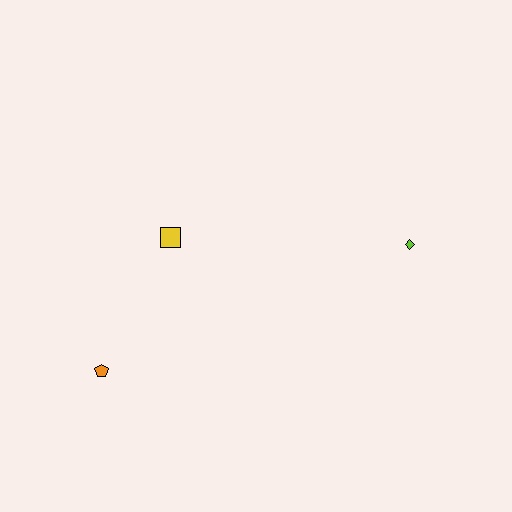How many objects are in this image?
There are 3 objects.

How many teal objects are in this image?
There are no teal objects.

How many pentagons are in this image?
There is 1 pentagon.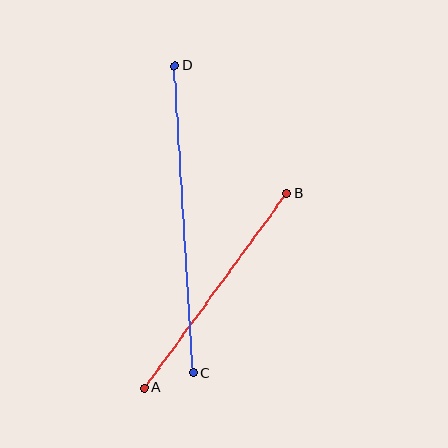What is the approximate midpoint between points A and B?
The midpoint is at approximately (216, 290) pixels.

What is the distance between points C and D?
The distance is approximately 307 pixels.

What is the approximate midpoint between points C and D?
The midpoint is at approximately (184, 219) pixels.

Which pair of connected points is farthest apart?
Points C and D are farthest apart.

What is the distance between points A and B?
The distance is approximately 241 pixels.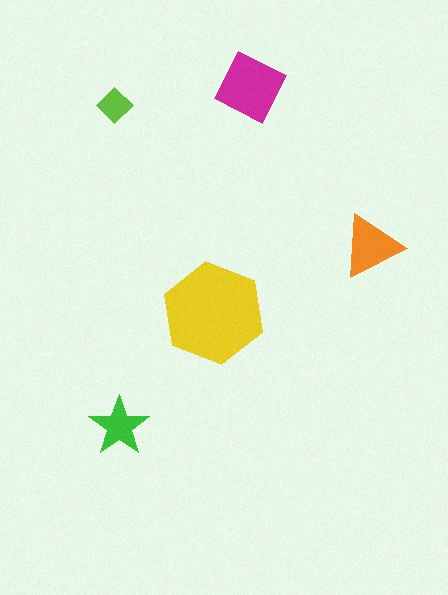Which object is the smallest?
The lime diamond.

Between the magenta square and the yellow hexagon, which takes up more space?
The yellow hexagon.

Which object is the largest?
The yellow hexagon.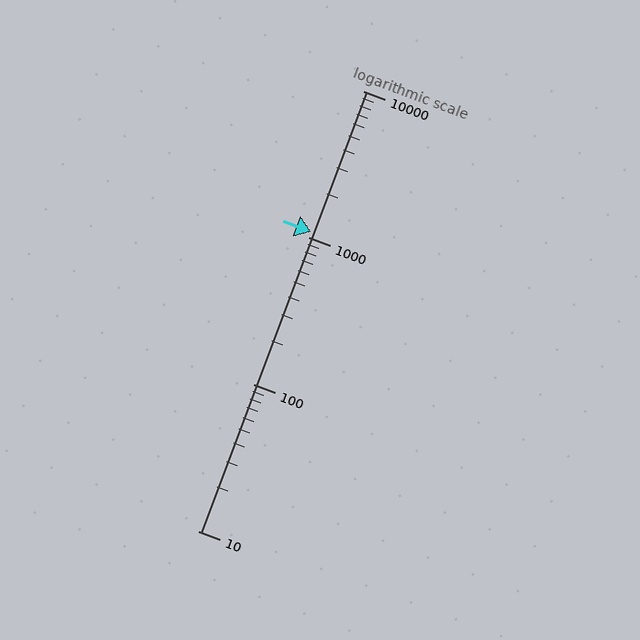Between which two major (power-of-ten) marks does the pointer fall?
The pointer is between 1000 and 10000.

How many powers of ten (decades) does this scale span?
The scale spans 3 decades, from 10 to 10000.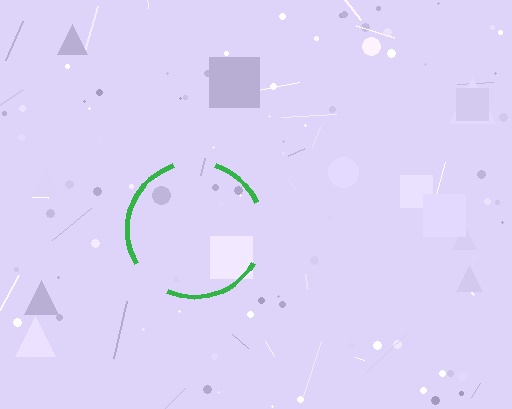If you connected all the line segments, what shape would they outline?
They would outline a circle.